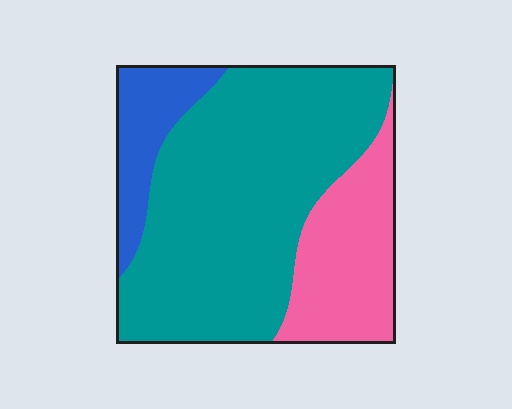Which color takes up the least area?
Blue, at roughly 15%.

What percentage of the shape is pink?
Pink covers 23% of the shape.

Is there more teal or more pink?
Teal.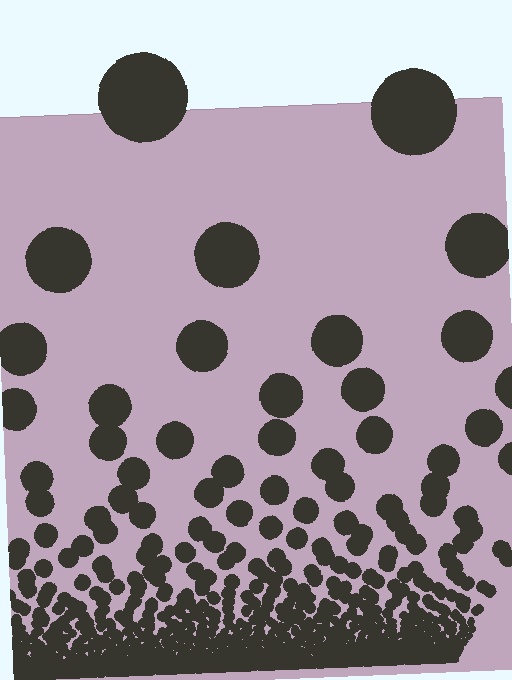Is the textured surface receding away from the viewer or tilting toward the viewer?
The surface appears to tilt toward the viewer. Texture elements get larger and sparser toward the top.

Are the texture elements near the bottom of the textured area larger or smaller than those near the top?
Smaller. The gradient is inverted — elements near the bottom are smaller and denser.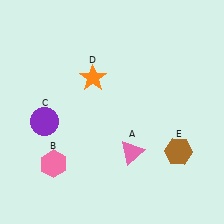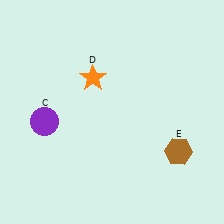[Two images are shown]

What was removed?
The pink triangle (A), the pink hexagon (B) were removed in Image 2.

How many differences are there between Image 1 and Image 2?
There are 2 differences between the two images.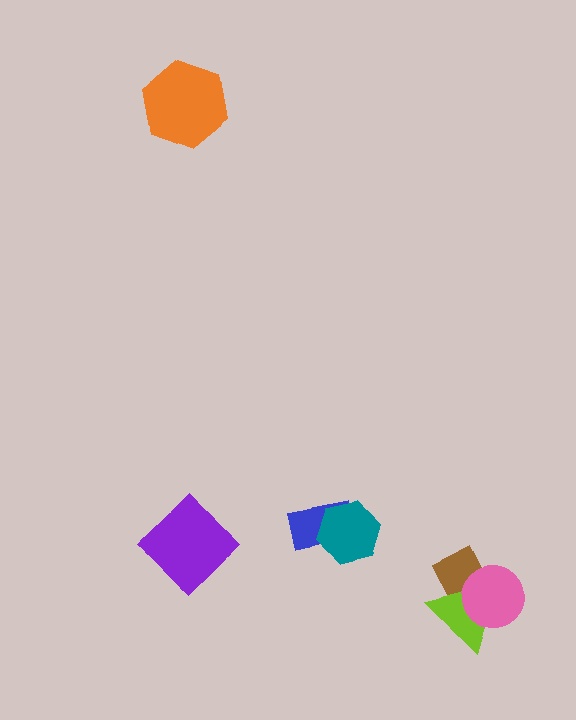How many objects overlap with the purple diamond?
0 objects overlap with the purple diamond.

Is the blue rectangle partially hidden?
Yes, it is partially covered by another shape.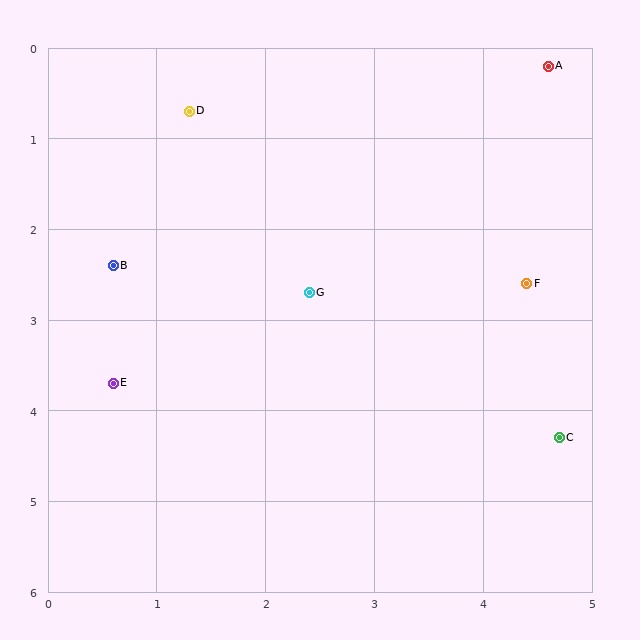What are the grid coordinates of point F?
Point F is at approximately (4.4, 2.6).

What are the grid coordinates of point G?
Point G is at approximately (2.4, 2.7).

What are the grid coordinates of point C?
Point C is at approximately (4.7, 4.3).